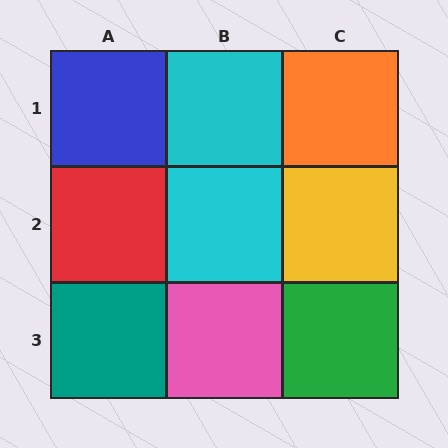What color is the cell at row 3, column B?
Pink.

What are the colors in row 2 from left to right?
Red, cyan, yellow.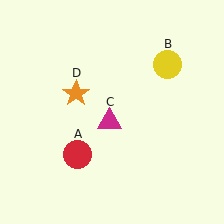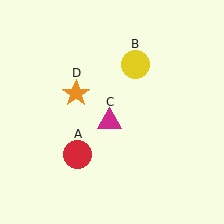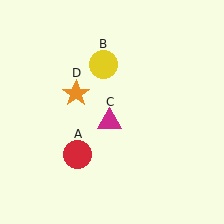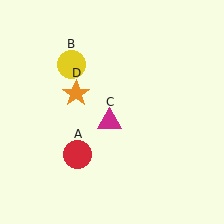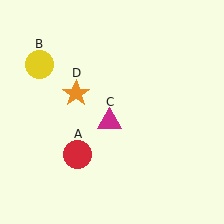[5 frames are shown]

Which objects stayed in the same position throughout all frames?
Red circle (object A) and magenta triangle (object C) and orange star (object D) remained stationary.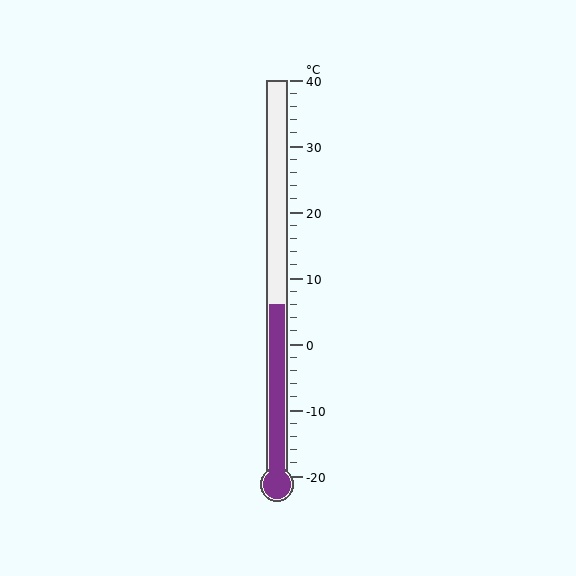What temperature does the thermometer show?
The thermometer shows approximately 6°C.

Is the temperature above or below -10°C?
The temperature is above -10°C.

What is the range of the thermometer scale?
The thermometer scale ranges from -20°C to 40°C.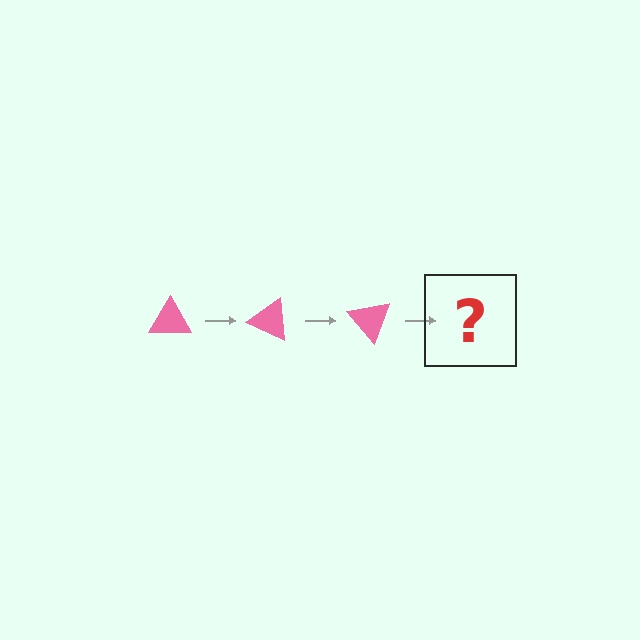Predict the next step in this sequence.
The next step is a pink triangle rotated 75 degrees.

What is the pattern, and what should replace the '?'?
The pattern is that the triangle rotates 25 degrees each step. The '?' should be a pink triangle rotated 75 degrees.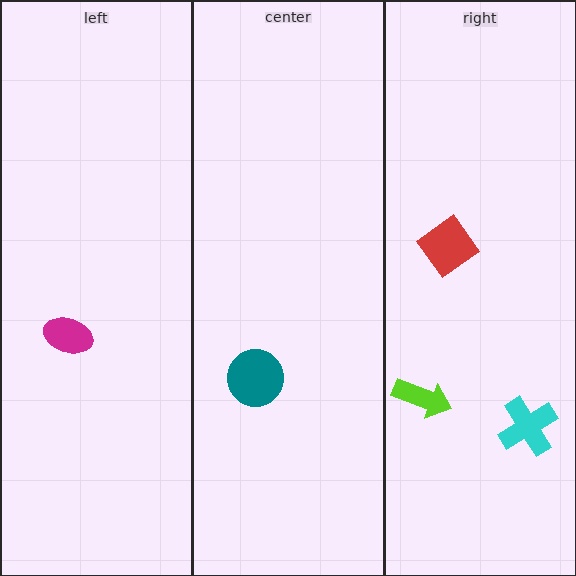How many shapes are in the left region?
1.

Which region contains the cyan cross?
The right region.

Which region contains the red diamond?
The right region.